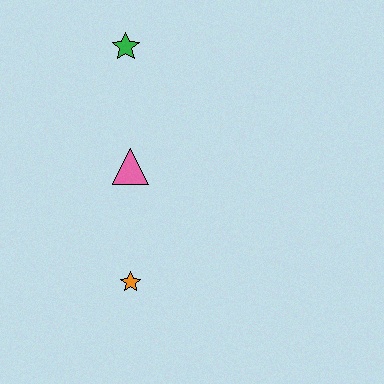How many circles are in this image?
There are no circles.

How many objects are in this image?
There are 3 objects.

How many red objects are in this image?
There are no red objects.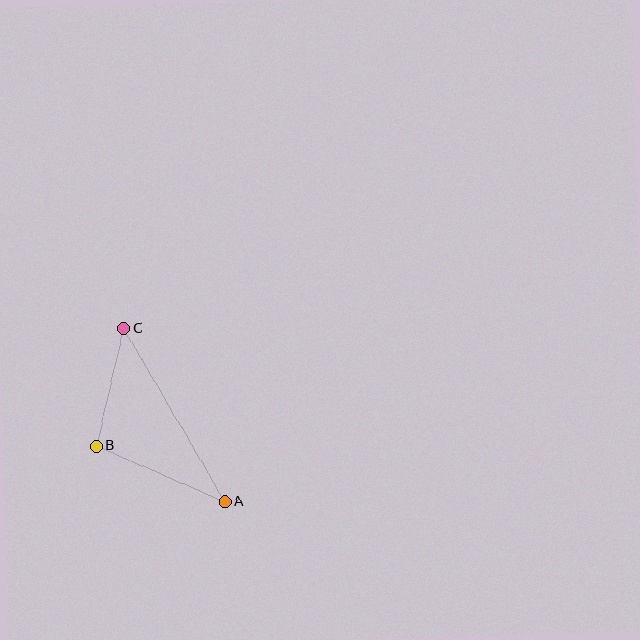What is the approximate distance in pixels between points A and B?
The distance between A and B is approximately 140 pixels.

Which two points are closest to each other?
Points B and C are closest to each other.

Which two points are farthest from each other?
Points A and C are farthest from each other.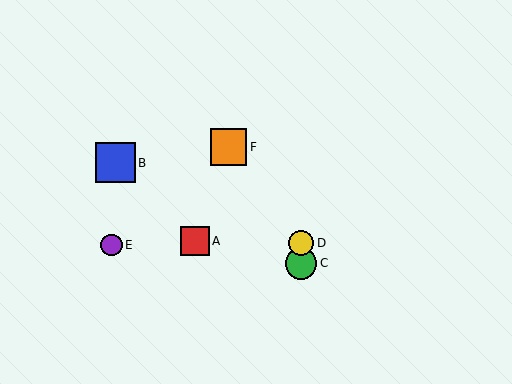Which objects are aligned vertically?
Objects C, D are aligned vertically.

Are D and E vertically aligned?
No, D is at x≈301 and E is at x≈112.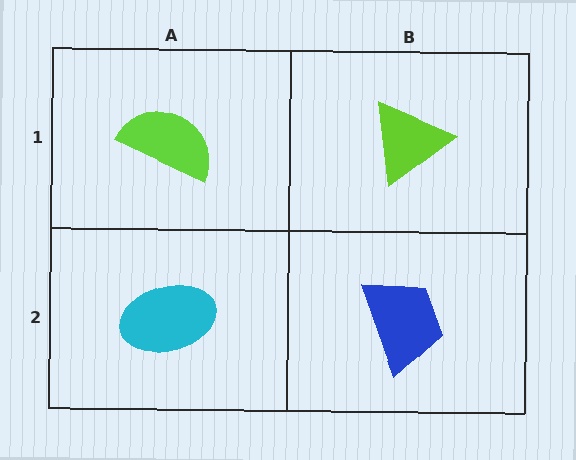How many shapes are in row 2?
2 shapes.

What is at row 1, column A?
A lime semicircle.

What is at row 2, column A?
A cyan ellipse.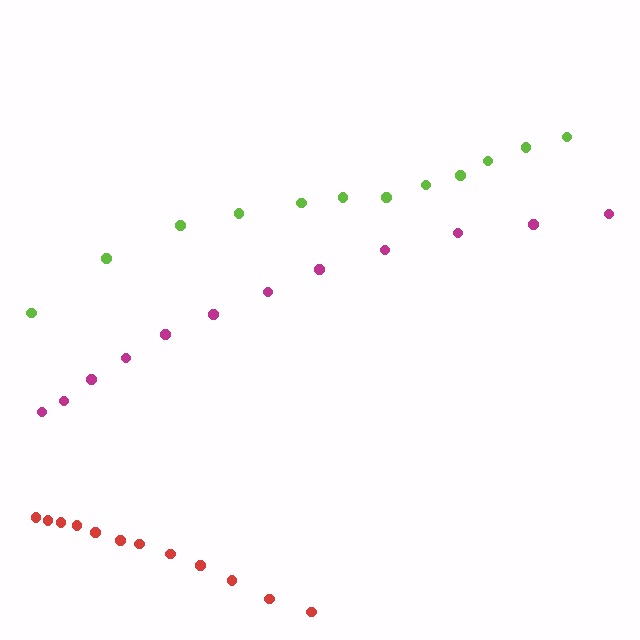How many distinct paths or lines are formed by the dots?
There are 3 distinct paths.